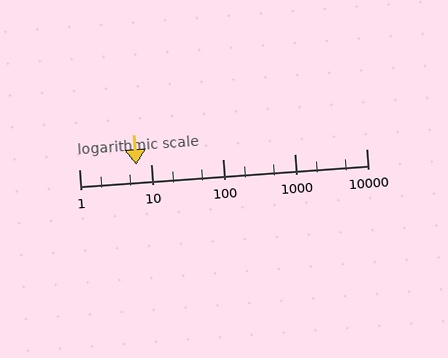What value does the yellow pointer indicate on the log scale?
The pointer indicates approximately 6.2.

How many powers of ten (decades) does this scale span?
The scale spans 4 decades, from 1 to 10000.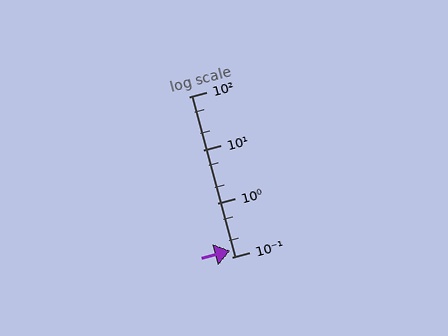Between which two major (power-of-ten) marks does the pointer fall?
The pointer is between 0.1 and 1.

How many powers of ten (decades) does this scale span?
The scale spans 3 decades, from 0.1 to 100.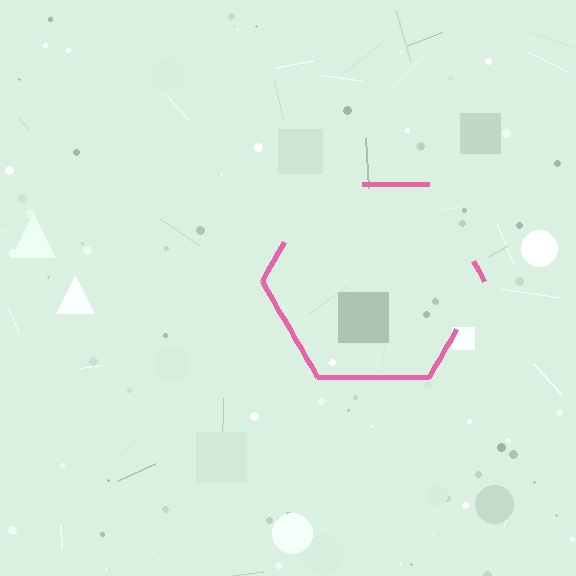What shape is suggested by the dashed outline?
The dashed outline suggests a hexagon.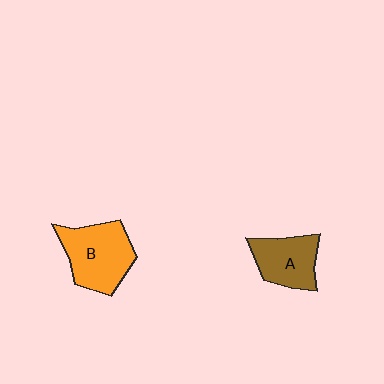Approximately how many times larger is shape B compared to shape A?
Approximately 1.3 times.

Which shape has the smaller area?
Shape A (brown).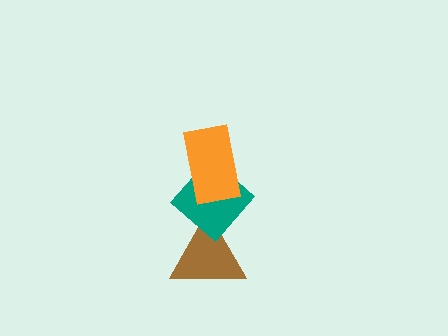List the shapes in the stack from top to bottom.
From top to bottom: the orange rectangle, the teal diamond, the brown triangle.